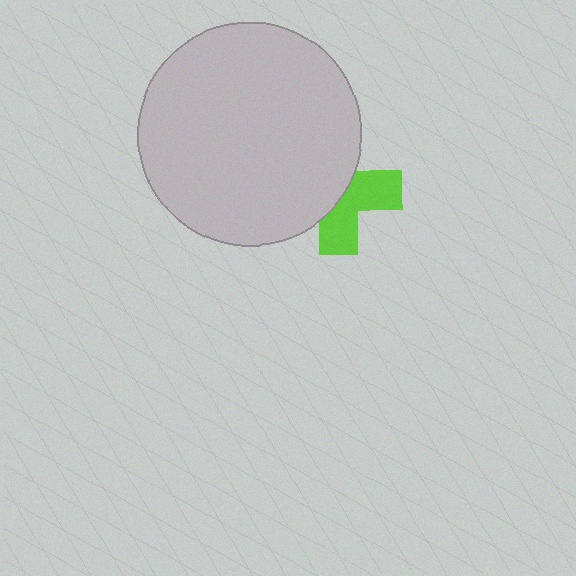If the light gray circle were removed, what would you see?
You would see the complete lime cross.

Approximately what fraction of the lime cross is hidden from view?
Roughly 55% of the lime cross is hidden behind the light gray circle.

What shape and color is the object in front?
The object in front is a light gray circle.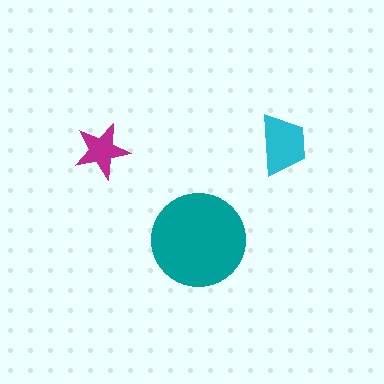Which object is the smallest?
The magenta star.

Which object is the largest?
The teal circle.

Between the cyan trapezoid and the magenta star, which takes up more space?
The cyan trapezoid.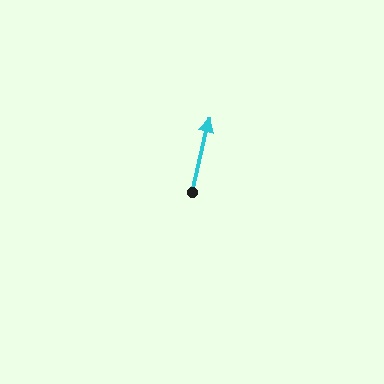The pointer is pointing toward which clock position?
Roughly 12 o'clock.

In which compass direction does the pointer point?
North.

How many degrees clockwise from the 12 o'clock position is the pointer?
Approximately 13 degrees.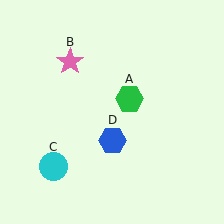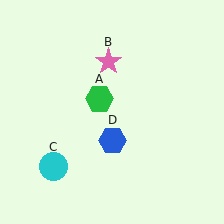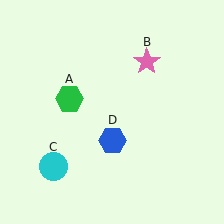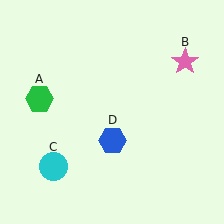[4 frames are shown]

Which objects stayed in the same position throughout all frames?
Cyan circle (object C) and blue hexagon (object D) remained stationary.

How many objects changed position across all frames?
2 objects changed position: green hexagon (object A), pink star (object B).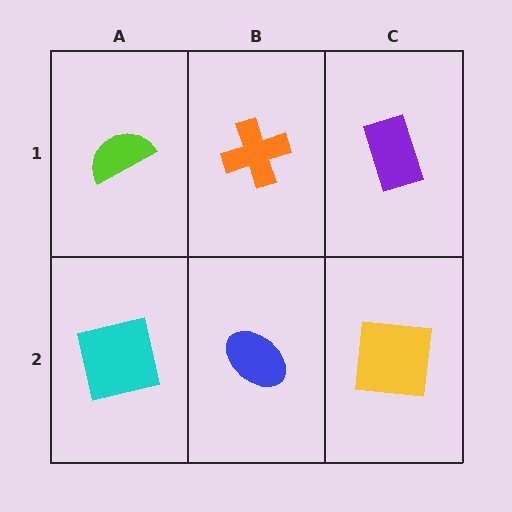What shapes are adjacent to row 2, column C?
A purple rectangle (row 1, column C), a blue ellipse (row 2, column B).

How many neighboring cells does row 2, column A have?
2.